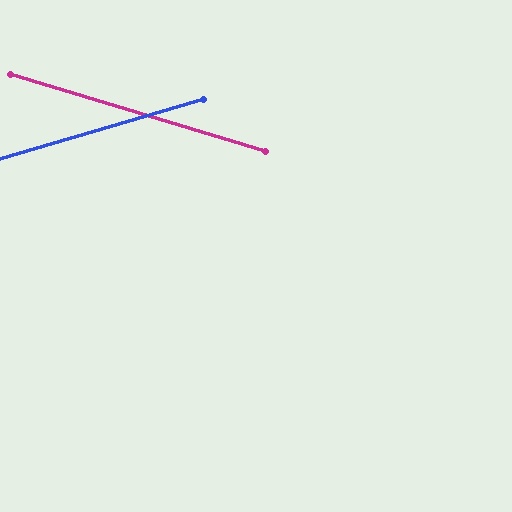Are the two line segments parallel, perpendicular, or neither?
Neither parallel nor perpendicular — they differ by about 33°.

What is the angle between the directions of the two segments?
Approximately 33 degrees.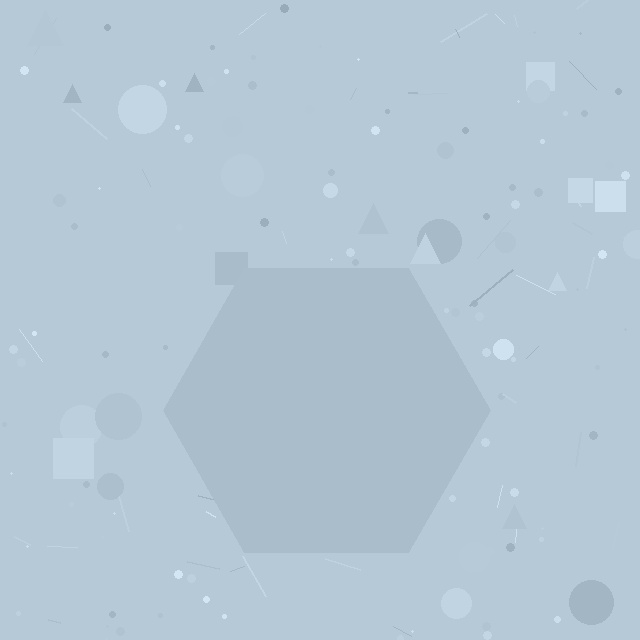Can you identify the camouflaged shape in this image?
The camouflaged shape is a hexagon.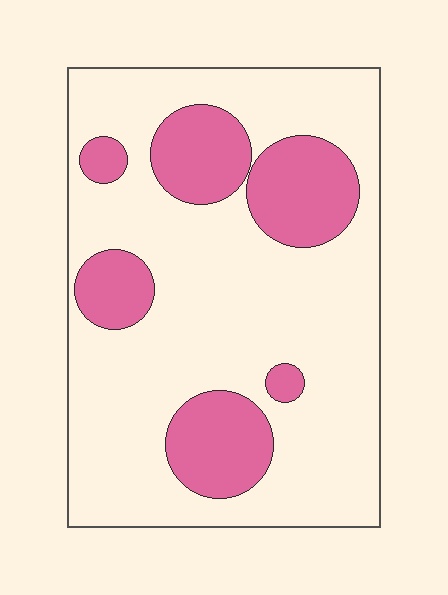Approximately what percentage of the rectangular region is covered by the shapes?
Approximately 25%.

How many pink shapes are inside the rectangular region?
6.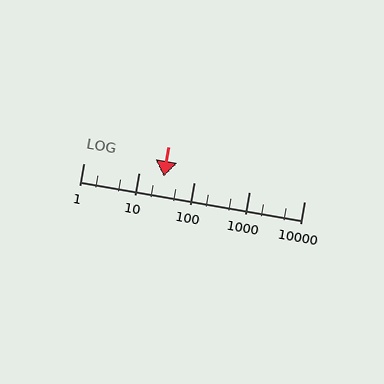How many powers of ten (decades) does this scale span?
The scale spans 4 decades, from 1 to 10000.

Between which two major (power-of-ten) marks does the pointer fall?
The pointer is between 10 and 100.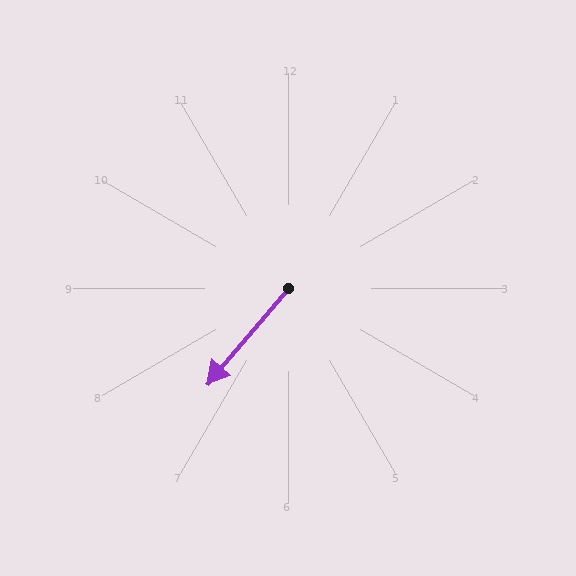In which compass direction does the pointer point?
Southwest.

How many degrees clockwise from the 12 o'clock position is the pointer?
Approximately 220 degrees.